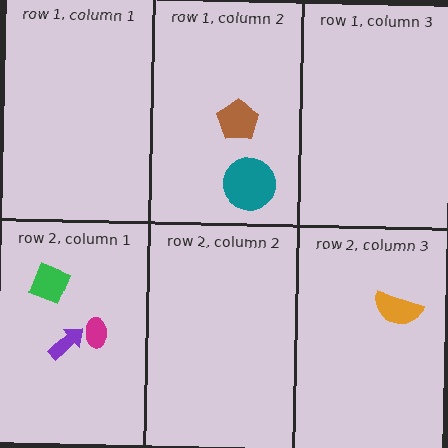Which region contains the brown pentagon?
The row 1, column 2 region.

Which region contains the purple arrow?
The row 2, column 1 region.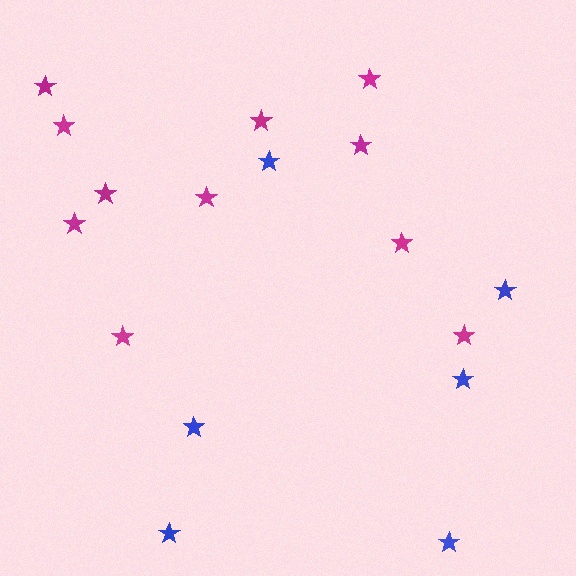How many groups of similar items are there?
There are 2 groups: one group of blue stars (6) and one group of magenta stars (11).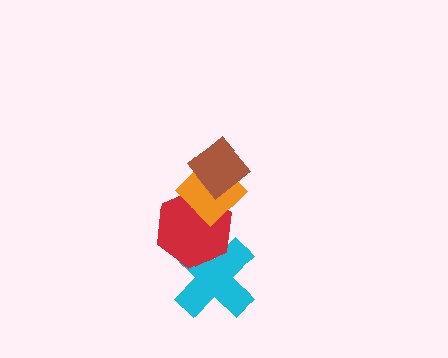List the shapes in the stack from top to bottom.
From top to bottom: the brown diamond, the orange diamond, the red hexagon, the cyan cross.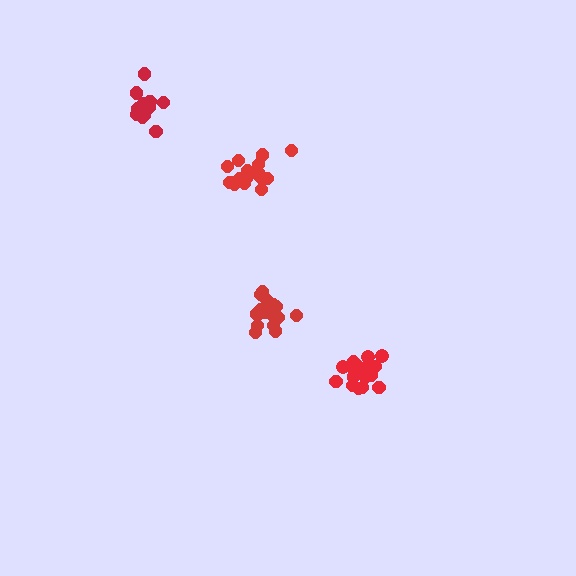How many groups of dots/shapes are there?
There are 4 groups.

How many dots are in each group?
Group 1: 14 dots, Group 2: 16 dots, Group 3: 18 dots, Group 4: 18 dots (66 total).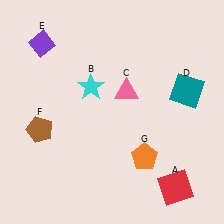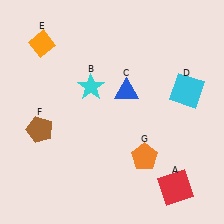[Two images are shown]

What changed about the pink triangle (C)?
In Image 1, C is pink. In Image 2, it changed to blue.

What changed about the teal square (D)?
In Image 1, D is teal. In Image 2, it changed to cyan.